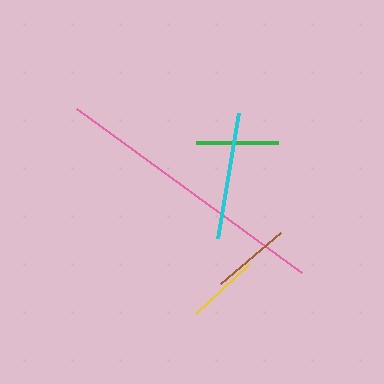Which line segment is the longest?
The pink line is the longest at approximately 278 pixels.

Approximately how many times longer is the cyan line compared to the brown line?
The cyan line is approximately 1.6 times the length of the brown line.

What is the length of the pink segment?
The pink segment is approximately 278 pixels long.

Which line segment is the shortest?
The yellow line is the shortest at approximately 72 pixels.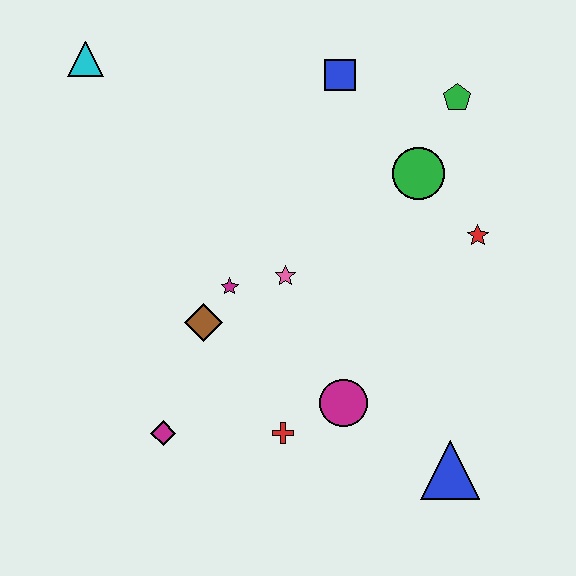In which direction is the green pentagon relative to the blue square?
The green pentagon is to the right of the blue square.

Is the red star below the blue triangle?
No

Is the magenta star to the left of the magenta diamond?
No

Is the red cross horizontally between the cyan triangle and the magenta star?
No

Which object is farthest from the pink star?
The cyan triangle is farthest from the pink star.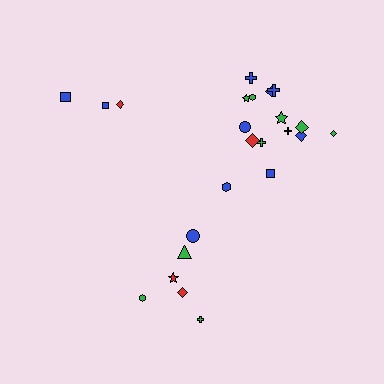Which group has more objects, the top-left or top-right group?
The top-right group.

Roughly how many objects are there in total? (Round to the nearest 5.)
Roughly 25 objects in total.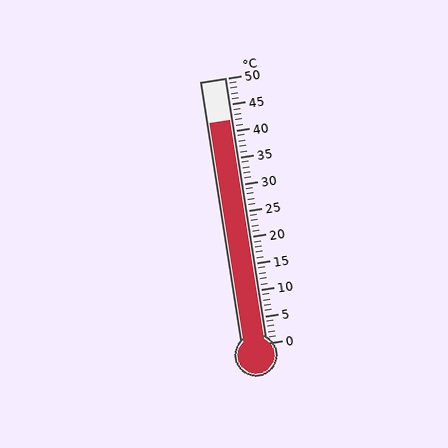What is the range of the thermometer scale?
The thermometer scale ranges from 0°C to 50°C.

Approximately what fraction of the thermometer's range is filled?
The thermometer is filled to approximately 85% of its range.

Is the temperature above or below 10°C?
The temperature is above 10°C.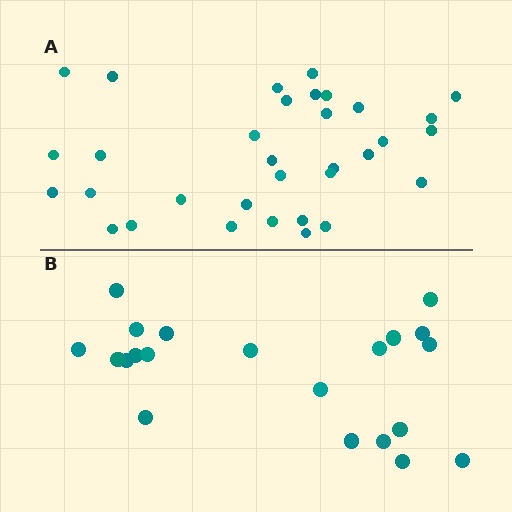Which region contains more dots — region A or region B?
Region A (the top region) has more dots.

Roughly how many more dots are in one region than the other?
Region A has roughly 12 or so more dots than region B.